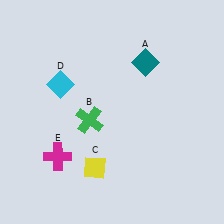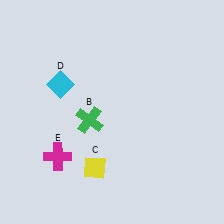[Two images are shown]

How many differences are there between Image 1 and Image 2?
There is 1 difference between the two images.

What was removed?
The teal diamond (A) was removed in Image 2.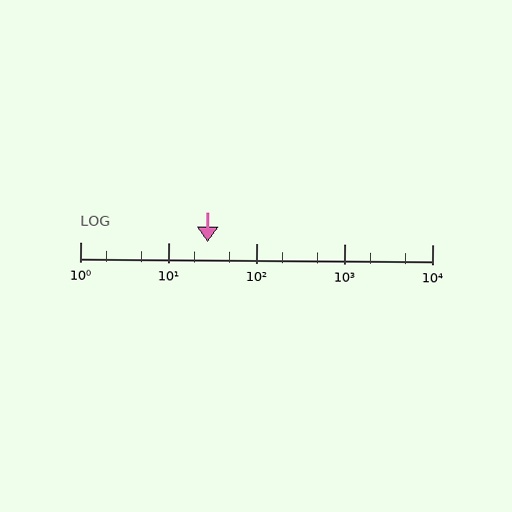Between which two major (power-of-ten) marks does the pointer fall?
The pointer is between 10 and 100.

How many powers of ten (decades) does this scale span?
The scale spans 4 decades, from 1 to 10000.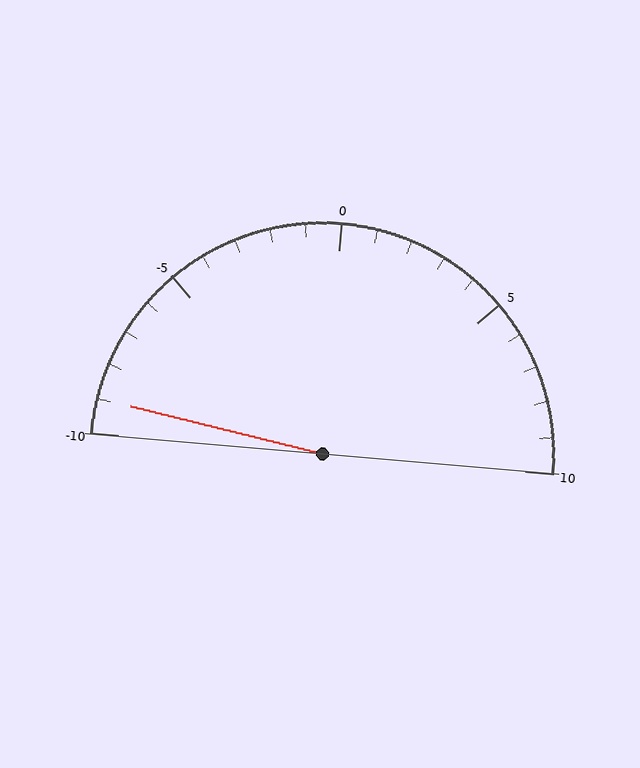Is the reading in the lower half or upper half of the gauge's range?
The reading is in the lower half of the range (-10 to 10).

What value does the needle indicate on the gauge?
The needle indicates approximately -9.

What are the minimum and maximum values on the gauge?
The gauge ranges from -10 to 10.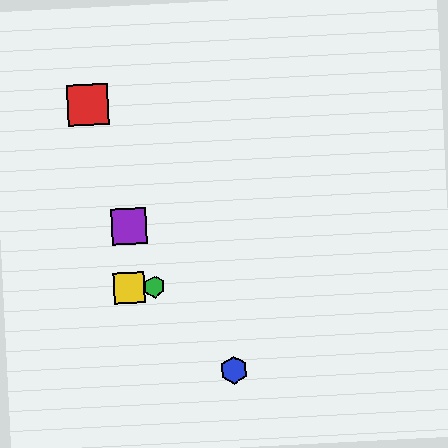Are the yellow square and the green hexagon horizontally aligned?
Yes, both are at y≈288.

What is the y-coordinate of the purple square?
The purple square is at y≈226.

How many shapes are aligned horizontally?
2 shapes (the green hexagon, the yellow square) are aligned horizontally.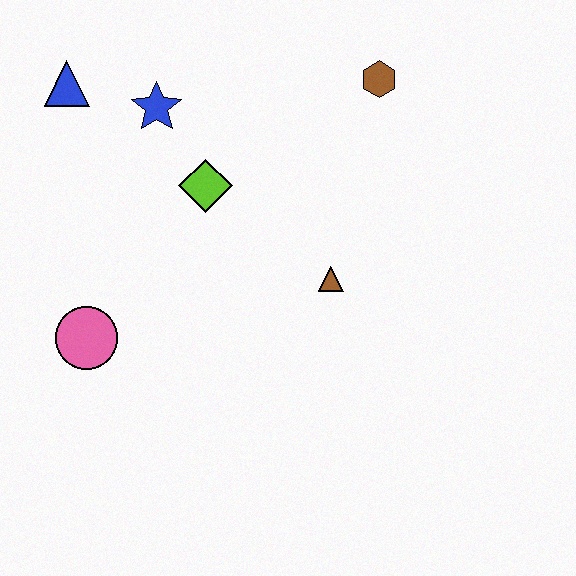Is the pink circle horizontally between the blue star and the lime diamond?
No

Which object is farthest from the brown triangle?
The blue triangle is farthest from the brown triangle.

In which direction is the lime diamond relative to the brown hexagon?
The lime diamond is to the left of the brown hexagon.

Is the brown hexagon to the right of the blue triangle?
Yes